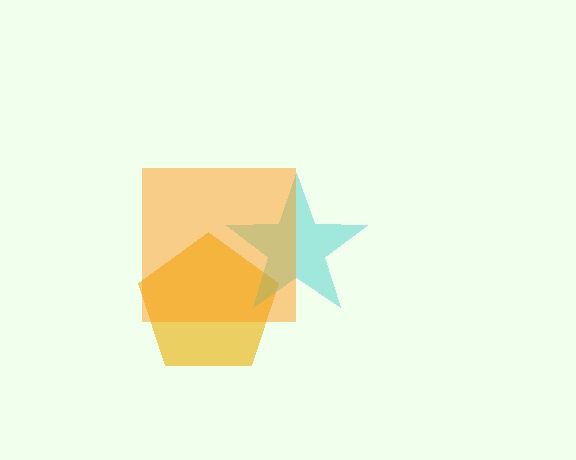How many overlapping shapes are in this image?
There are 3 overlapping shapes in the image.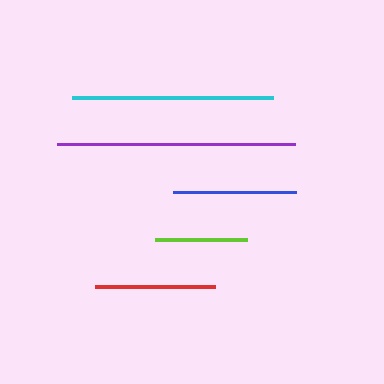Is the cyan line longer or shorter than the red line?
The cyan line is longer than the red line.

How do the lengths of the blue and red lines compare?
The blue and red lines are approximately the same length.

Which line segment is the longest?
The purple line is the longest at approximately 238 pixels.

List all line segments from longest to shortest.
From longest to shortest: purple, cyan, blue, red, lime.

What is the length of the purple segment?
The purple segment is approximately 238 pixels long.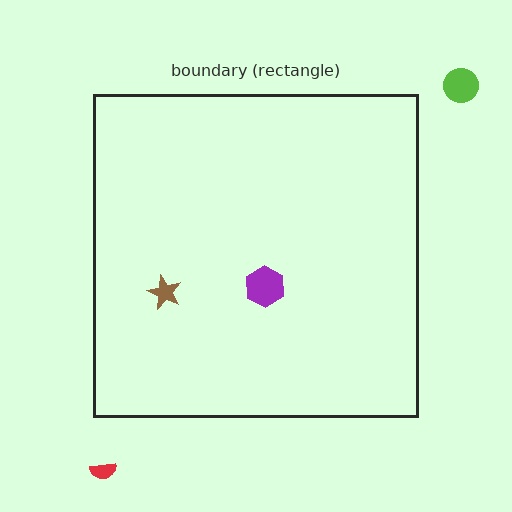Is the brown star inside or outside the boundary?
Inside.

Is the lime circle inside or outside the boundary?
Outside.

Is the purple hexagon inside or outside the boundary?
Inside.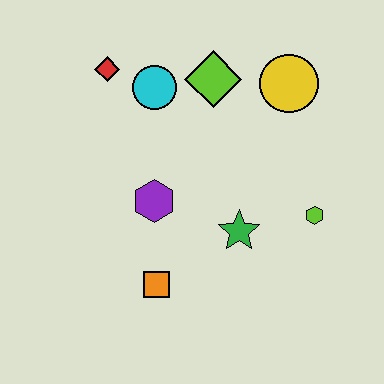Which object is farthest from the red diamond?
The lime hexagon is farthest from the red diamond.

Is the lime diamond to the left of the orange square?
No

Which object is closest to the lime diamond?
The cyan circle is closest to the lime diamond.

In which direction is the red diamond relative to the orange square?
The red diamond is above the orange square.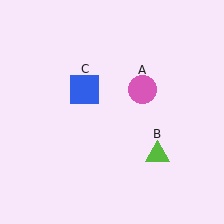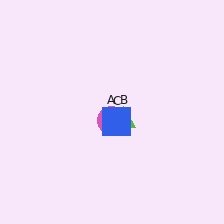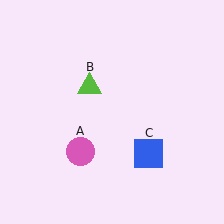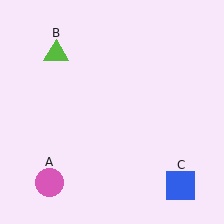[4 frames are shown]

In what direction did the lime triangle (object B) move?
The lime triangle (object B) moved up and to the left.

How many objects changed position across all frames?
3 objects changed position: pink circle (object A), lime triangle (object B), blue square (object C).